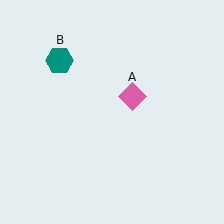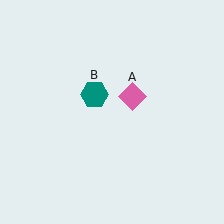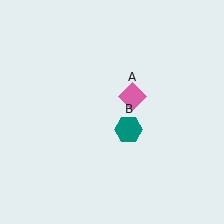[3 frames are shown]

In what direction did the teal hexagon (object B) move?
The teal hexagon (object B) moved down and to the right.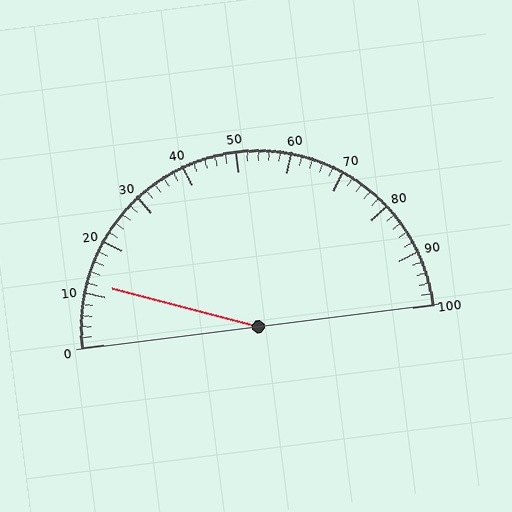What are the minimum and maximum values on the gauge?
The gauge ranges from 0 to 100.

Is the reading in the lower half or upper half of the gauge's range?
The reading is in the lower half of the range (0 to 100).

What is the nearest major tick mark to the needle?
The nearest major tick mark is 10.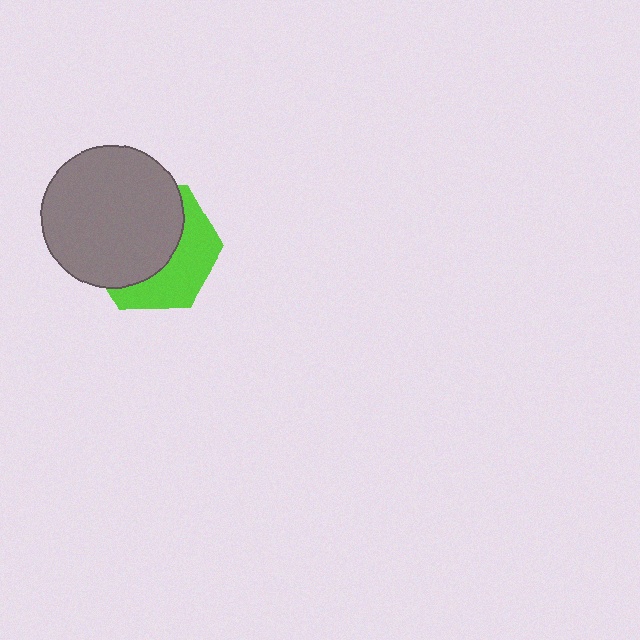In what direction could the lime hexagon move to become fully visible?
The lime hexagon could move toward the lower-right. That would shift it out from behind the gray circle entirely.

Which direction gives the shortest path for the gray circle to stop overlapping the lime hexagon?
Moving toward the upper-left gives the shortest separation.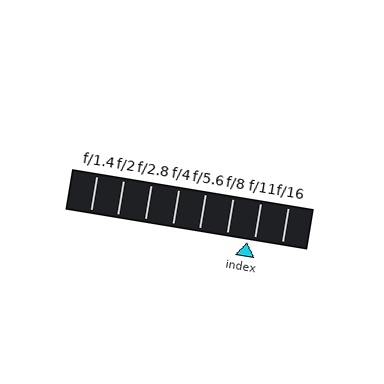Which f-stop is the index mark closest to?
The index mark is closest to f/11.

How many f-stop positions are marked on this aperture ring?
There are 8 f-stop positions marked.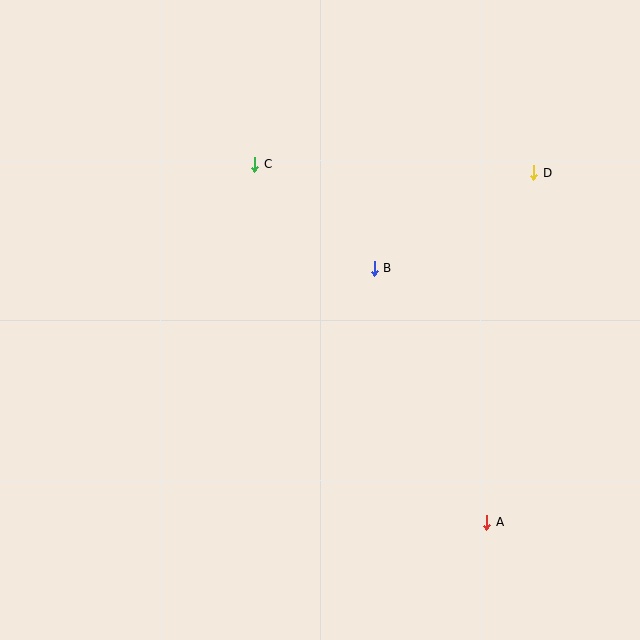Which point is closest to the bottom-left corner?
Point A is closest to the bottom-left corner.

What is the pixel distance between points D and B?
The distance between D and B is 186 pixels.